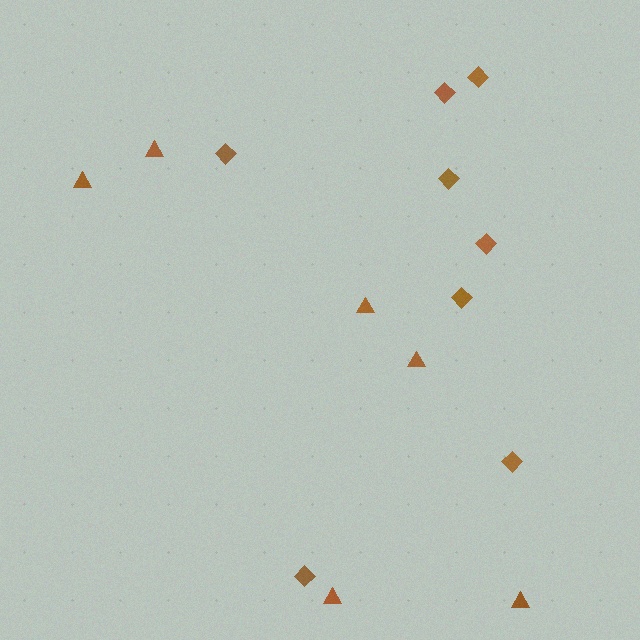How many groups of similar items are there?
There are 2 groups: one group of triangles (6) and one group of diamonds (8).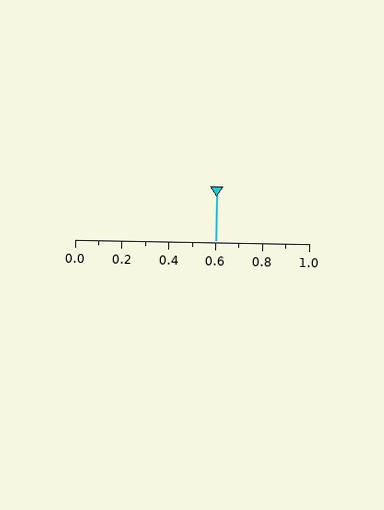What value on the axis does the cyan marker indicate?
The marker indicates approximately 0.6.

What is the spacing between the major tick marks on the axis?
The major ticks are spaced 0.2 apart.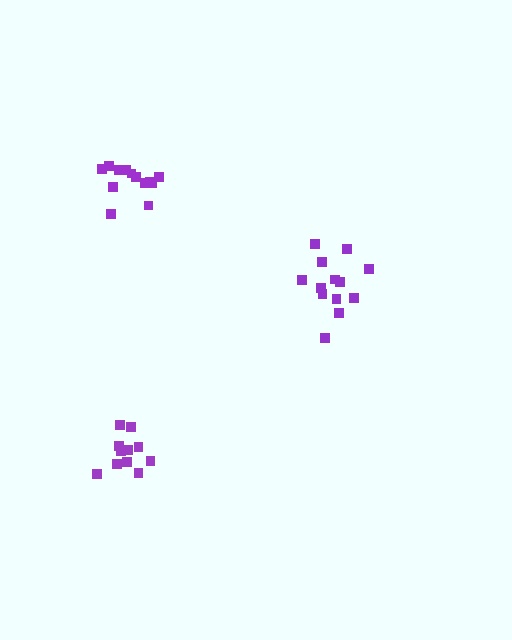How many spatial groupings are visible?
There are 3 spatial groupings.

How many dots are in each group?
Group 1: 13 dots, Group 2: 13 dots, Group 3: 11 dots (37 total).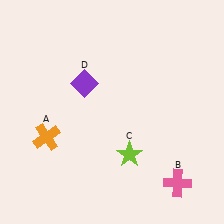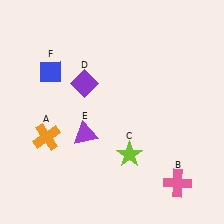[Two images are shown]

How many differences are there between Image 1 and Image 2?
There are 2 differences between the two images.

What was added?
A purple triangle (E), a blue diamond (F) were added in Image 2.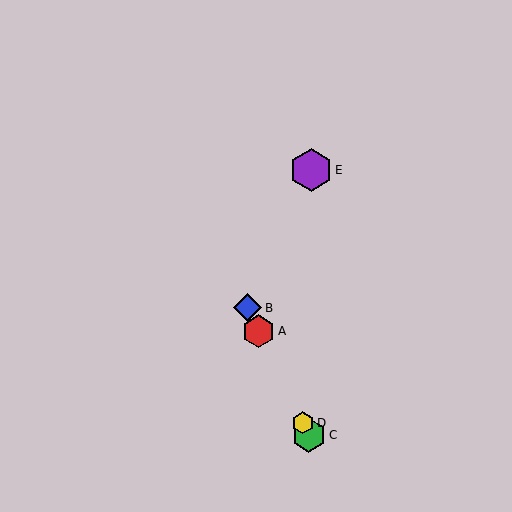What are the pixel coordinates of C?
Object C is at (309, 435).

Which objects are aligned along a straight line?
Objects A, B, C, D are aligned along a straight line.